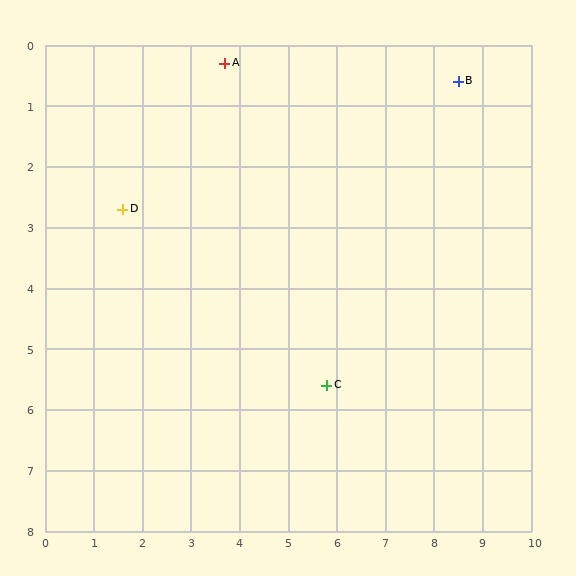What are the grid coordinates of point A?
Point A is at approximately (3.7, 0.3).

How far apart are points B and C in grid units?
Points B and C are about 5.7 grid units apart.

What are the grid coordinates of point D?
Point D is at approximately (1.6, 2.7).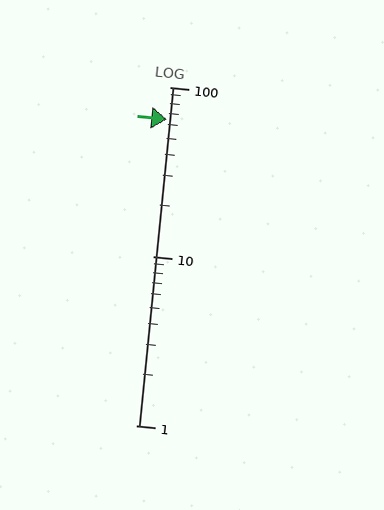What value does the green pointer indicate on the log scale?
The pointer indicates approximately 64.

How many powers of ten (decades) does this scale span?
The scale spans 2 decades, from 1 to 100.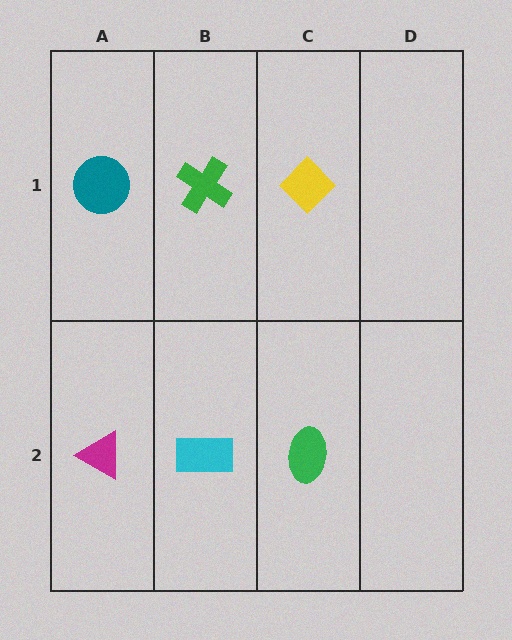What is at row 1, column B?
A green cross.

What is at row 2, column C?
A green ellipse.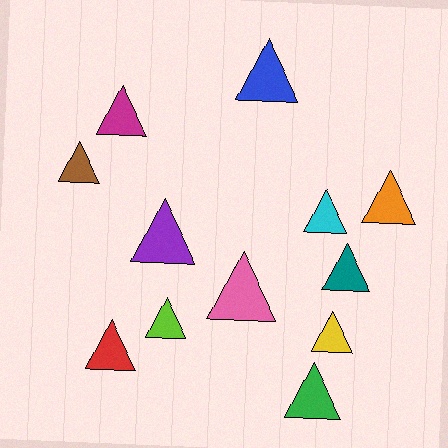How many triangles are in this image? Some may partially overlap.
There are 12 triangles.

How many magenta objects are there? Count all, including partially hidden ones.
There is 1 magenta object.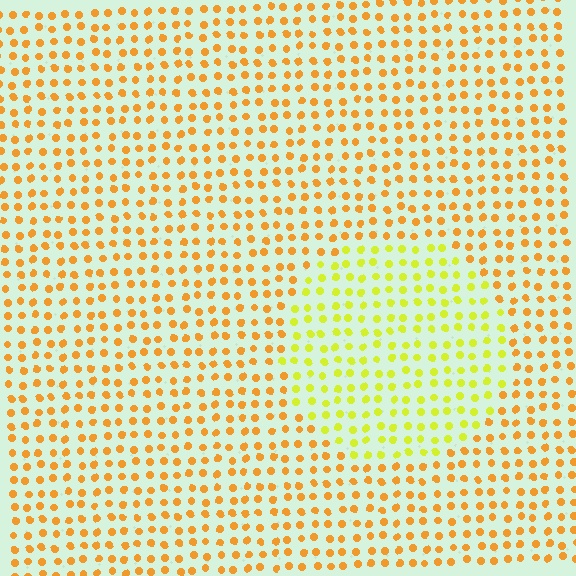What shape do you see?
I see a circle.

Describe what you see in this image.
The image is filled with small orange elements in a uniform arrangement. A circle-shaped region is visible where the elements are tinted to a slightly different hue, forming a subtle color boundary.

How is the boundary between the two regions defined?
The boundary is defined purely by a slight shift in hue (about 36 degrees). Spacing, size, and orientation are identical on both sides.